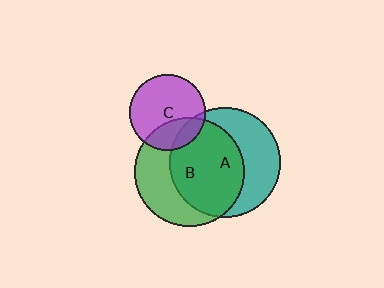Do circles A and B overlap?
Yes.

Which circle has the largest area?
Circle A (teal).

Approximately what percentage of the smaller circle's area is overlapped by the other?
Approximately 60%.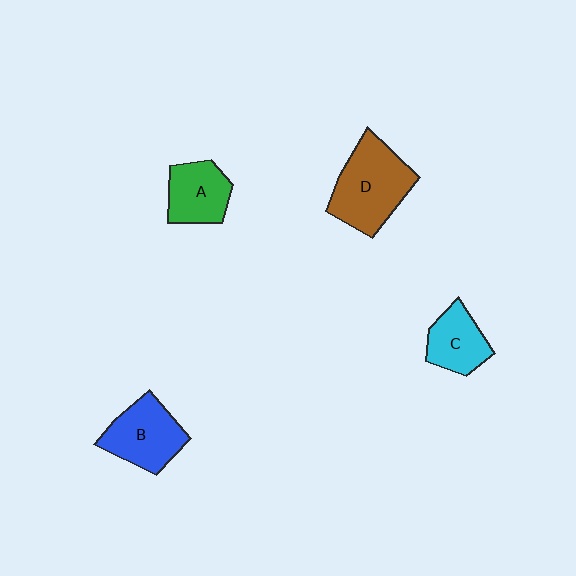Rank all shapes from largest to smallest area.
From largest to smallest: D (brown), B (blue), A (green), C (cyan).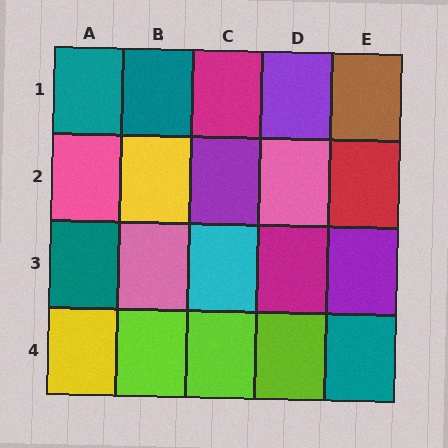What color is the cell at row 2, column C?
Purple.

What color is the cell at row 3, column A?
Teal.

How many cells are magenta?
2 cells are magenta.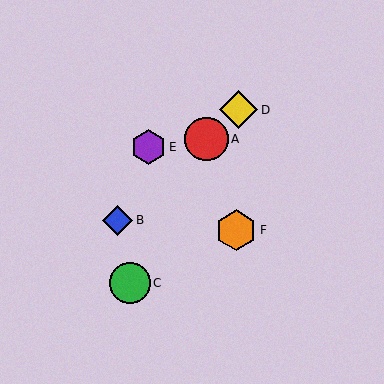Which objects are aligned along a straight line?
Objects A, B, D are aligned along a straight line.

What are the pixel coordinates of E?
Object E is at (149, 147).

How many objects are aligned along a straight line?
3 objects (A, B, D) are aligned along a straight line.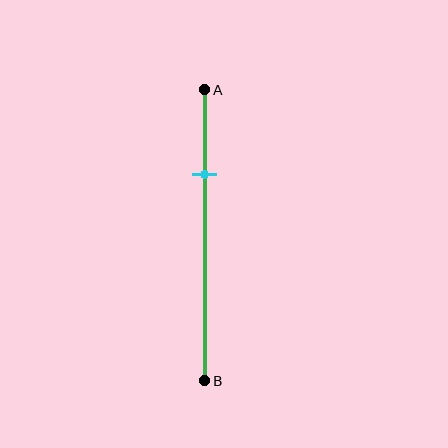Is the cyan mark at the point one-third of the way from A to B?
No, the mark is at about 30% from A, not at the 33% one-third point.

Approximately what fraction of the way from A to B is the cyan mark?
The cyan mark is approximately 30% of the way from A to B.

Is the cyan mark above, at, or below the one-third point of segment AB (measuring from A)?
The cyan mark is above the one-third point of segment AB.